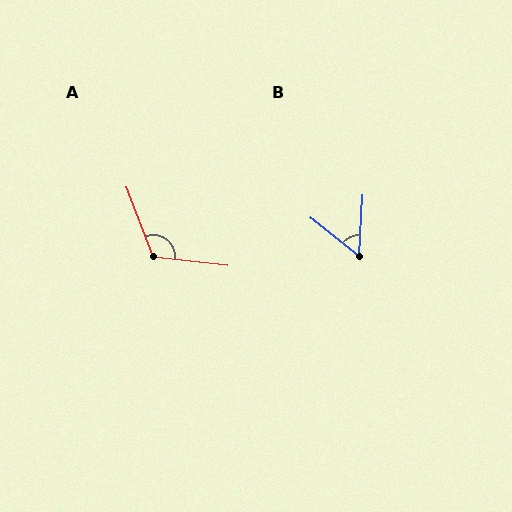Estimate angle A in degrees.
Approximately 117 degrees.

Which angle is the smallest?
B, at approximately 55 degrees.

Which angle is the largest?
A, at approximately 117 degrees.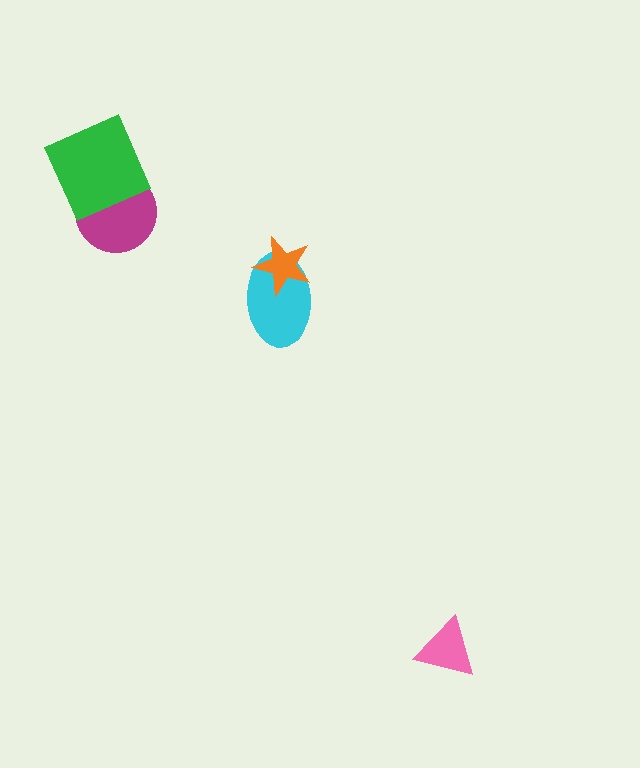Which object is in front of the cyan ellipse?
The orange star is in front of the cyan ellipse.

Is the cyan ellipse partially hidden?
Yes, it is partially covered by another shape.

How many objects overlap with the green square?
1 object overlaps with the green square.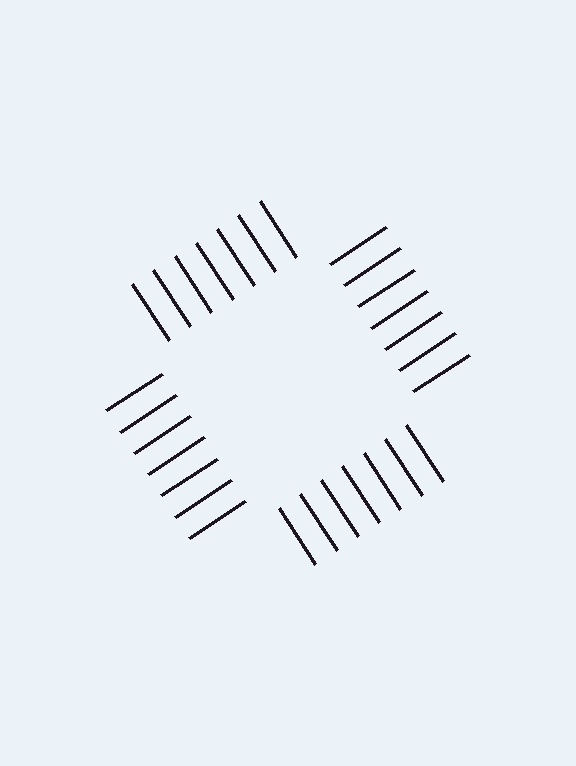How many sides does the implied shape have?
4 sides — the line-ends trace a square.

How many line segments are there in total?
28 — 7 along each of the 4 edges.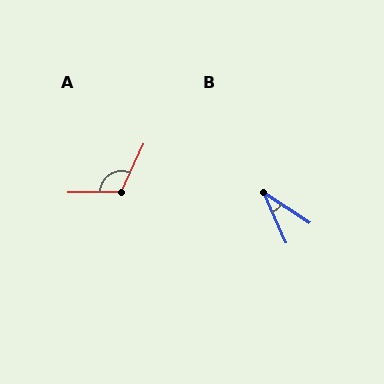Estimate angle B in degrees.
Approximately 33 degrees.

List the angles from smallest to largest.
B (33°), A (115°).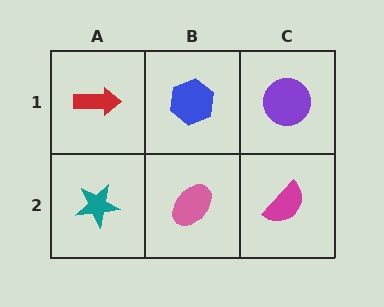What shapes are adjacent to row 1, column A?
A teal star (row 2, column A), a blue hexagon (row 1, column B).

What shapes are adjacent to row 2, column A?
A red arrow (row 1, column A), a pink ellipse (row 2, column B).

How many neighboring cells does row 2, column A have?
2.